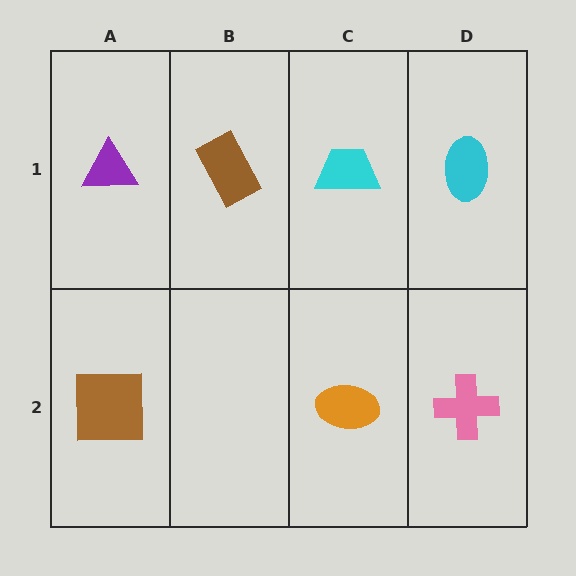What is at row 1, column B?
A brown rectangle.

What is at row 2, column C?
An orange ellipse.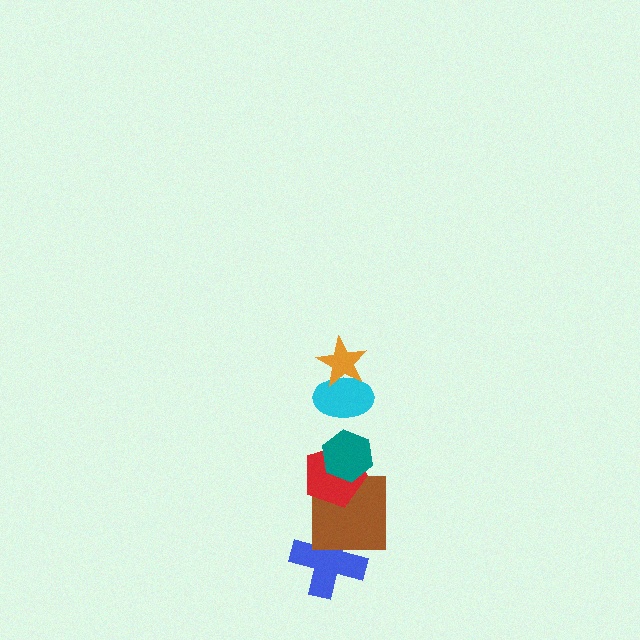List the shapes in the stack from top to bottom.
From top to bottom: the orange star, the cyan ellipse, the teal hexagon, the red pentagon, the brown square, the blue cross.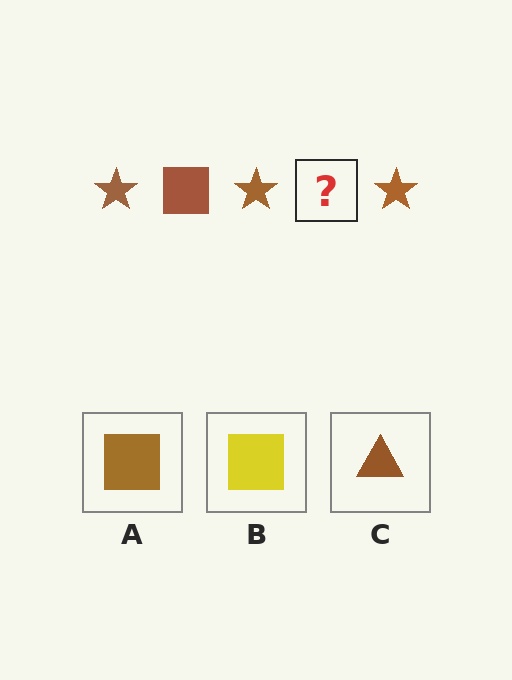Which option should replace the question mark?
Option A.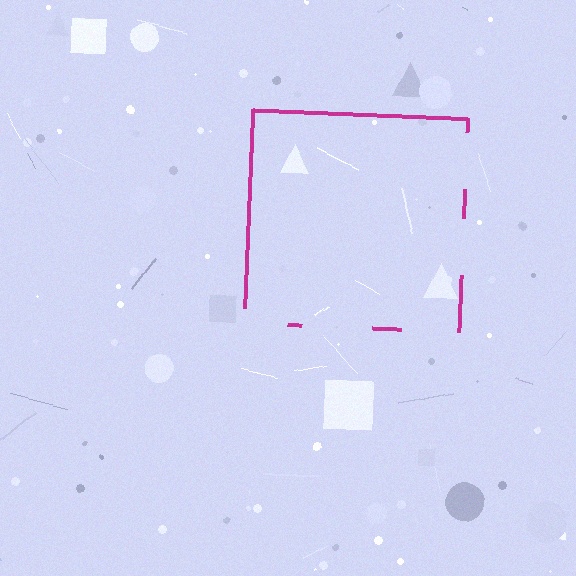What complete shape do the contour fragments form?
The contour fragments form a square.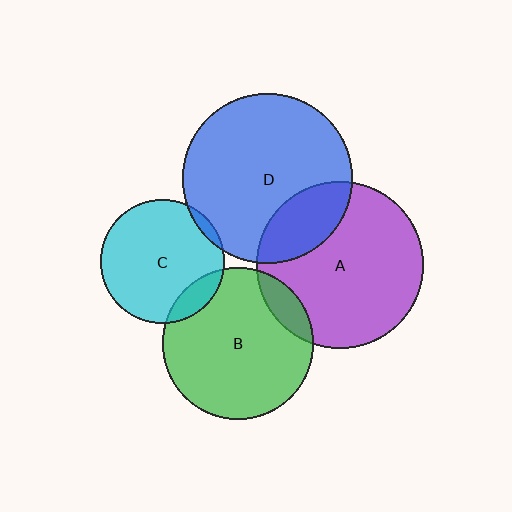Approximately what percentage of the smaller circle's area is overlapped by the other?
Approximately 10%.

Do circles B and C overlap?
Yes.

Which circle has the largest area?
Circle D (blue).